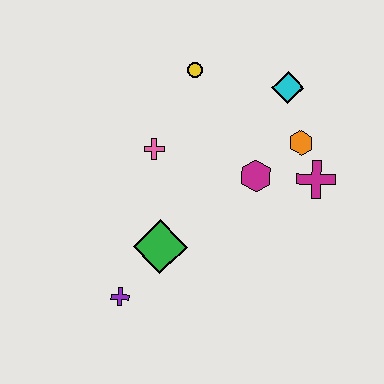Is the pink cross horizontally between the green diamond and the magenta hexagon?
No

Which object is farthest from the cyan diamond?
The purple cross is farthest from the cyan diamond.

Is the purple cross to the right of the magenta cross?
No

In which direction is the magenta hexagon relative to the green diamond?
The magenta hexagon is to the right of the green diamond.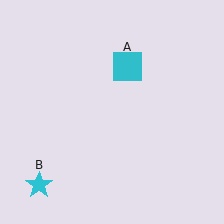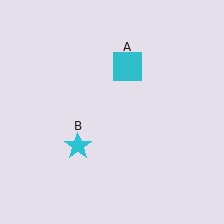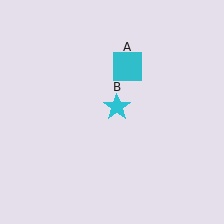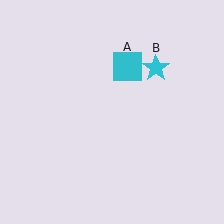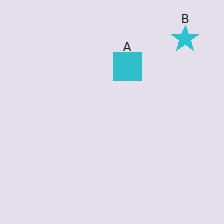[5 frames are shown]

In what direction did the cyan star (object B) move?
The cyan star (object B) moved up and to the right.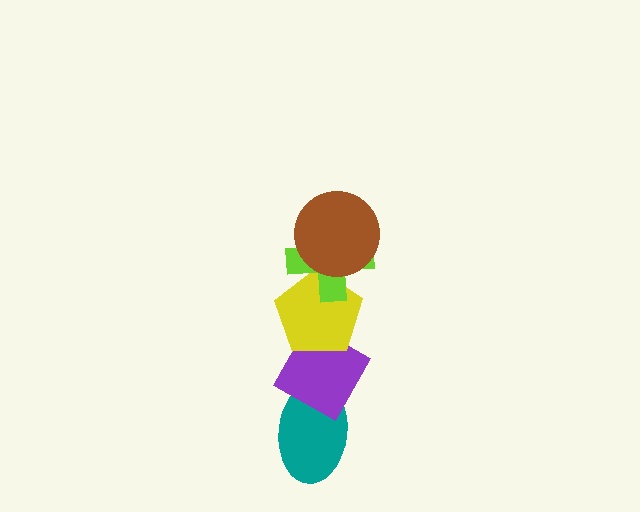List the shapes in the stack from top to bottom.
From top to bottom: the brown circle, the lime cross, the yellow pentagon, the purple diamond, the teal ellipse.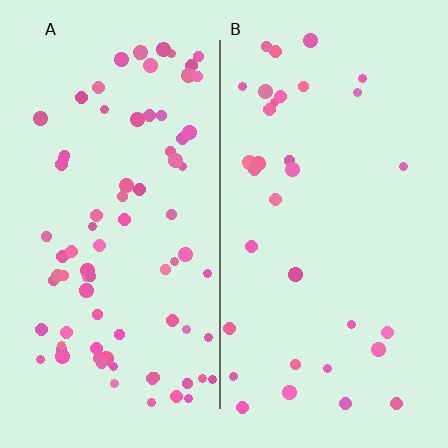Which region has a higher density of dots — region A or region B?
A (the left).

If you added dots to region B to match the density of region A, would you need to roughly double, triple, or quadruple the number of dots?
Approximately double.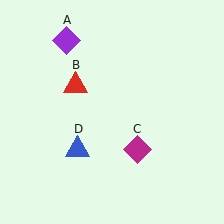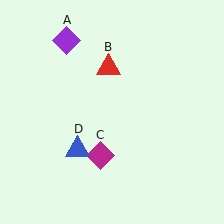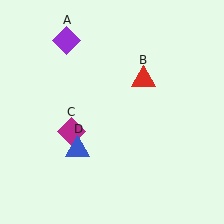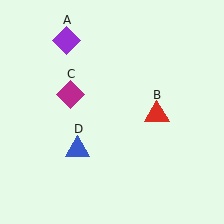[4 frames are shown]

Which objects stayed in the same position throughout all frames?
Purple diamond (object A) and blue triangle (object D) remained stationary.